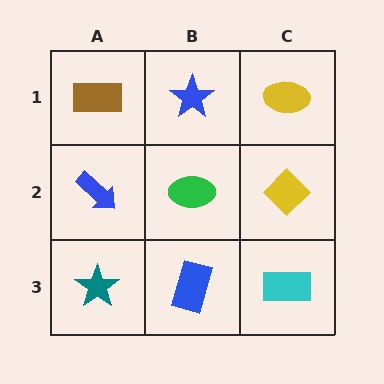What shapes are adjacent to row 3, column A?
A blue arrow (row 2, column A), a blue rectangle (row 3, column B).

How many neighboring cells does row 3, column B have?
3.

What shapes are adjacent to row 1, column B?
A green ellipse (row 2, column B), a brown rectangle (row 1, column A), a yellow ellipse (row 1, column C).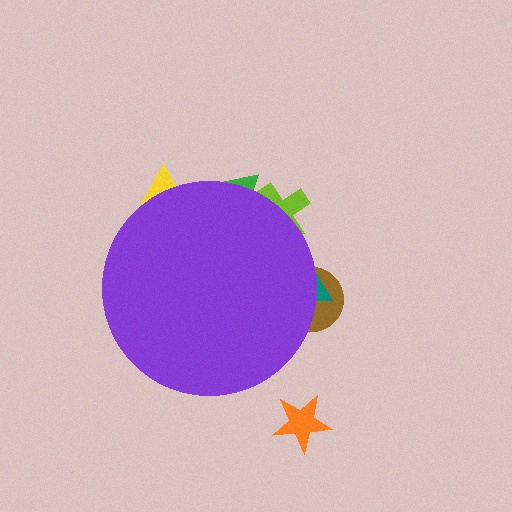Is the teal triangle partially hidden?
Yes, the teal triangle is partially hidden behind the purple circle.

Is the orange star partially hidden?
No, the orange star is fully visible.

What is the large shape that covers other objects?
A purple circle.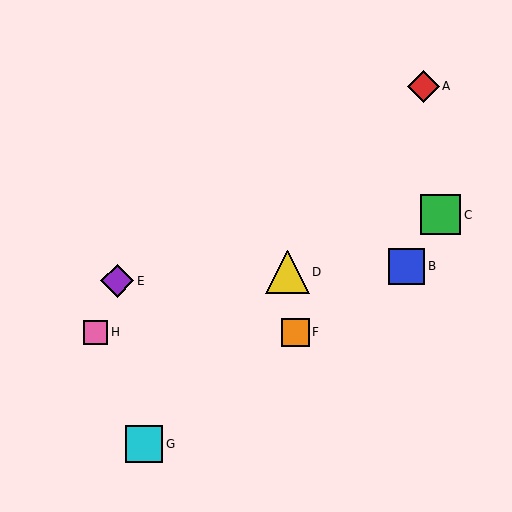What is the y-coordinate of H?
Object H is at y≈332.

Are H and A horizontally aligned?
No, H is at y≈332 and A is at y≈86.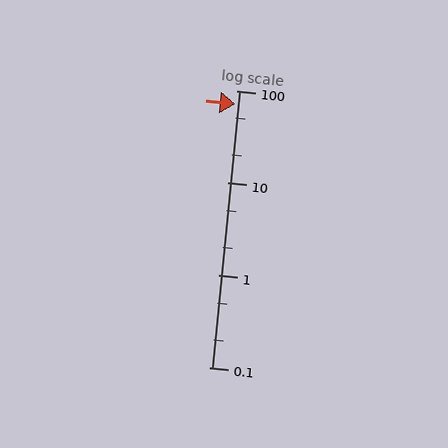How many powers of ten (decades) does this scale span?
The scale spans 3 decades, from 0.1 to 100.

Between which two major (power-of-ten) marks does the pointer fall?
The pointer is between 10 and 100.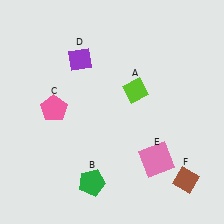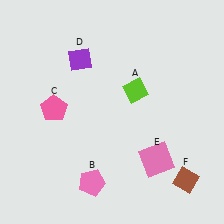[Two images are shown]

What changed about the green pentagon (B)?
In Image 1, B is green. In Image 2, it changed to pink.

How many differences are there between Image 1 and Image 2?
There is 1 difference between the two images.